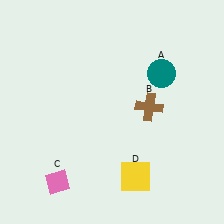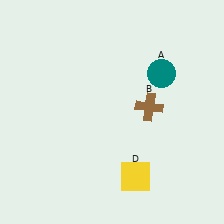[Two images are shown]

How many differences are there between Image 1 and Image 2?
There is 1 difference between the two images.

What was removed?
The pink diamond (C) was removed in Image 2.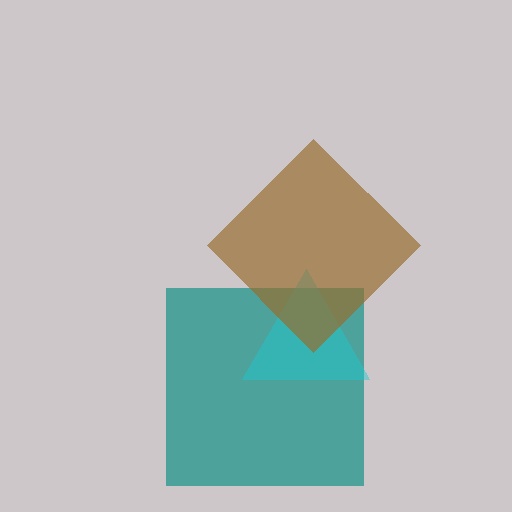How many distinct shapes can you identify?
There are 3 distinct shapes: a teal square, a cyan triangle, a brown diamond.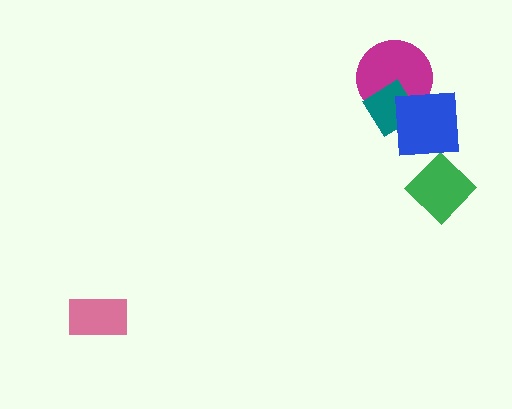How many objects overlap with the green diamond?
0 objects overlap with the green diamond.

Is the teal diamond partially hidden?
Yes, it is partially covered by another shape.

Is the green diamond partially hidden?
No, no other shape covers it.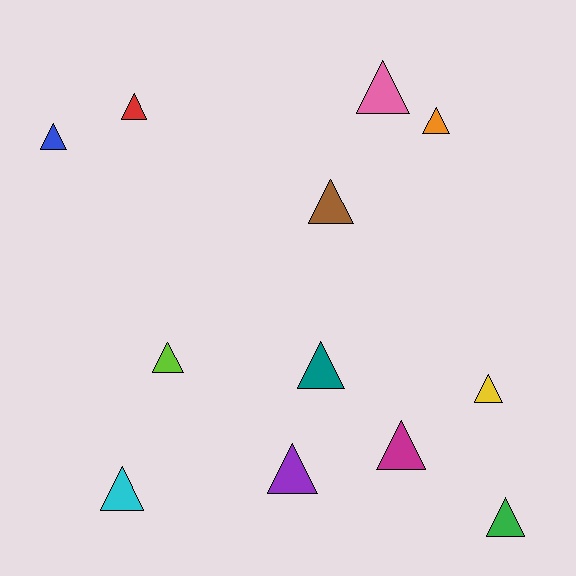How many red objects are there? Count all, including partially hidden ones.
There is 1 red object.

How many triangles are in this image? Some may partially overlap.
There are 12 triangles.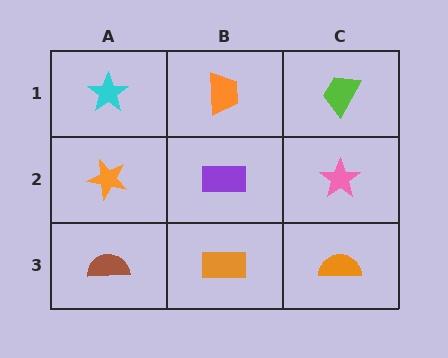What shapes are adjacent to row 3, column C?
A pink star (row 2, column C), an orange rectangle (row 3, column B).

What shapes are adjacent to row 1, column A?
An orange star (row 2, column A), an orange trapezoid (row 1, column B).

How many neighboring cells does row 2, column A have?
3.